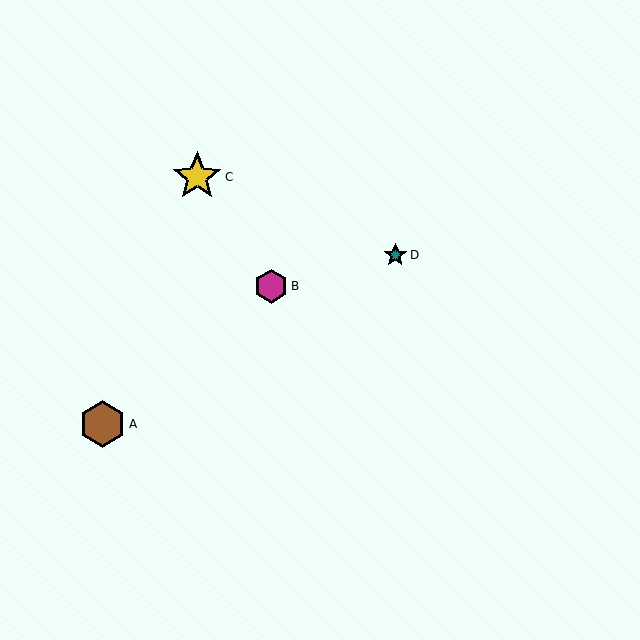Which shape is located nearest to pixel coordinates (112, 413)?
The brown hexagon (labeled A) at (103, 424) is nearest to that location.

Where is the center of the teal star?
The center of the teal star is at (395, 255).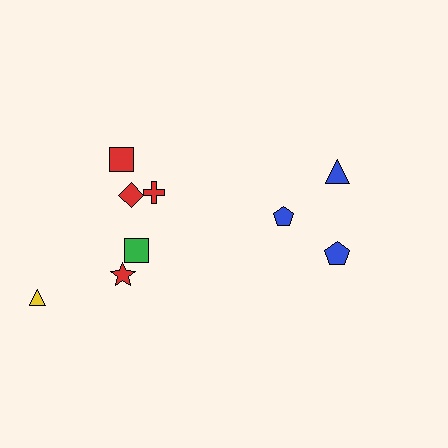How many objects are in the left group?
There are 6 objects.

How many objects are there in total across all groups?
There are 9 objects.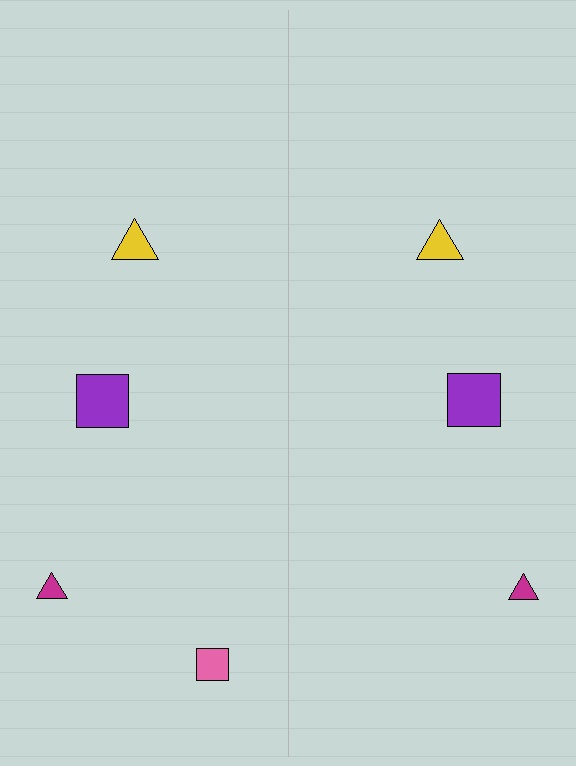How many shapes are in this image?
There are 7 shapes in this image.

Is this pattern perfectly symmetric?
No, the pattern is not perfectly symmetric. A pink square is missing from the right side.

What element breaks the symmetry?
A pink square is missing from the right side.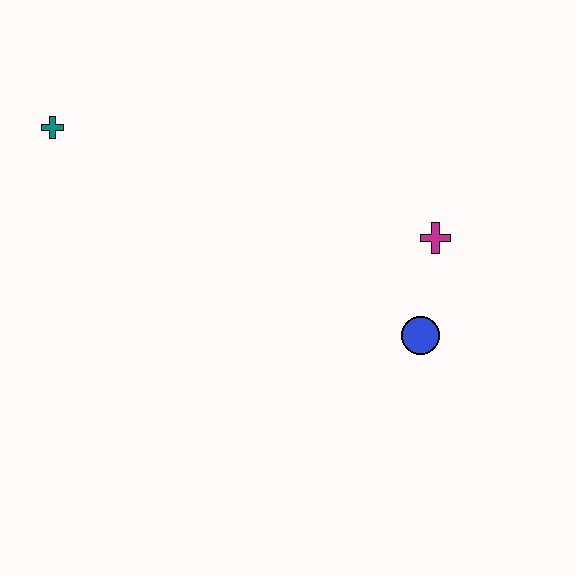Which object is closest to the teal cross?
The magenta cross is closest to the teal cross.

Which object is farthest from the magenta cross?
The teal cross is farthest from the magenta cross.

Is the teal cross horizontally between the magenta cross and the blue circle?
No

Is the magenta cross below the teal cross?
Yes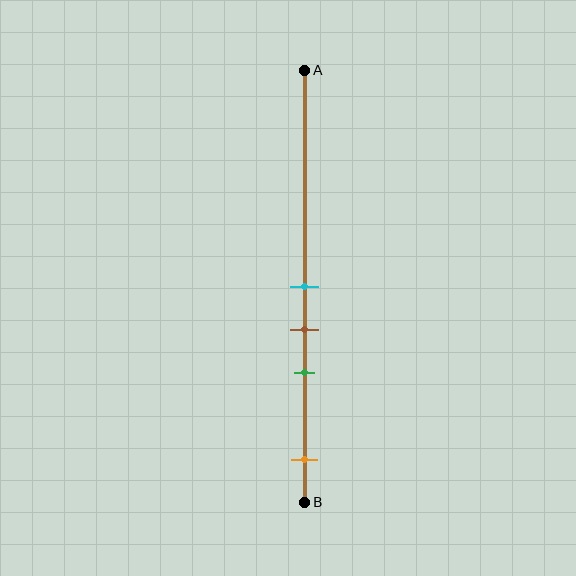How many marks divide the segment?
There are 4 marks dividing the segment.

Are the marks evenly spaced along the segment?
No, the marks are not evenly spaced.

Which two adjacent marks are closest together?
The cyan and brown marks are the closest adjacent pair.